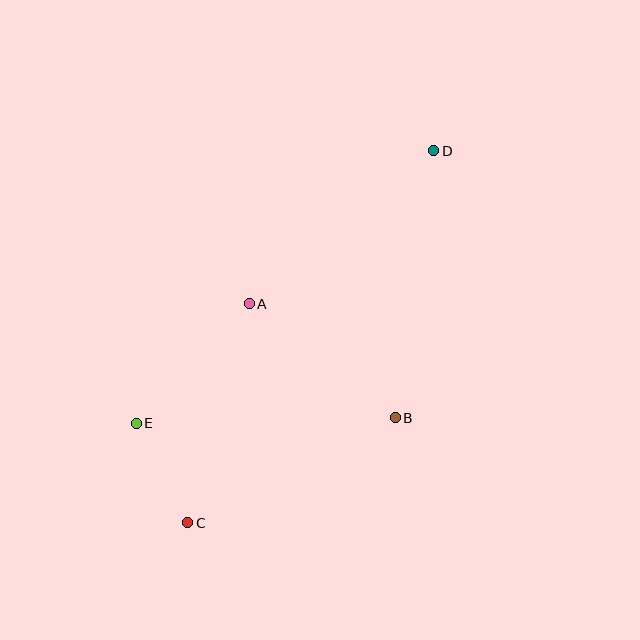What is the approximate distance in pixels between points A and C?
The distance between A and C is approximately 228 pixels.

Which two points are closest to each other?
Points C and E are closest to each other.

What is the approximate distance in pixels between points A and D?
The distance between A and D is approximately 239 pixels.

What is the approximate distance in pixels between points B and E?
The distance between B and E is approximately 259 pixels.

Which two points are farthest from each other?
Points C and D are farthest from each other.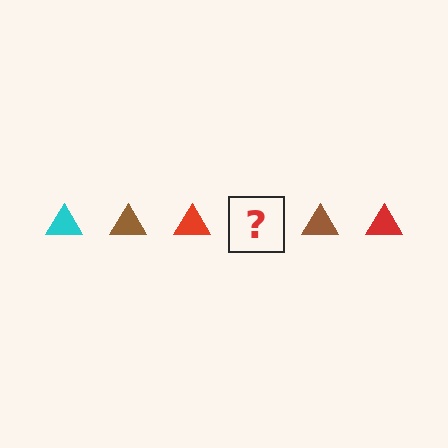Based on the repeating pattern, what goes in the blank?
The blank should be a cyan triangle.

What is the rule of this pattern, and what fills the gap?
The rule is that the pattern cycles through cyan, brown, red triangles. The gap should be filled with a cyan triangle.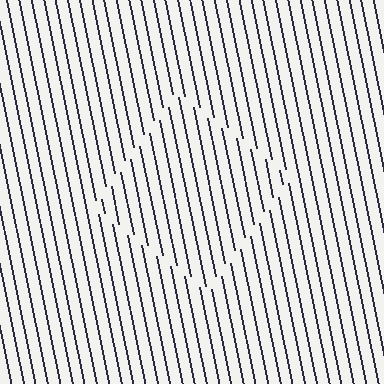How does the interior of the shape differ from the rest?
The interior of the shape contains the same grating, shifted by half a period — the contour is defined by the phase discontinuity where line-ends from the inner and outer gratings abut.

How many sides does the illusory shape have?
4 sides — the line-ends trace a square.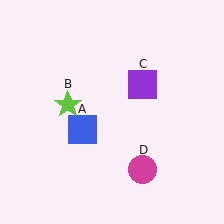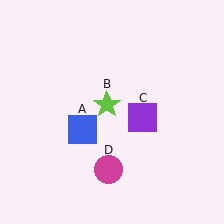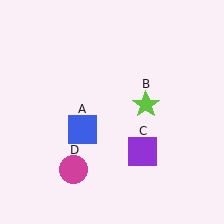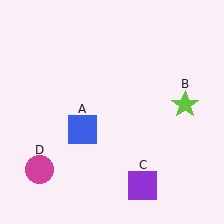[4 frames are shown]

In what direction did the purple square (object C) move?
The purple square (object C) moved down.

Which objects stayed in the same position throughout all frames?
Blue square (object A) remained stationary.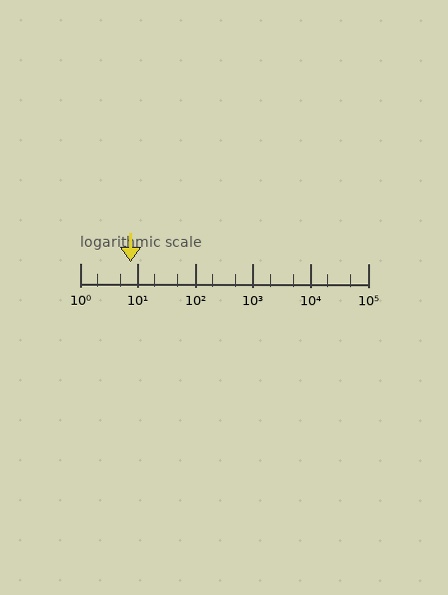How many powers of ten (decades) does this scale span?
The scale spans 5 decades, from 1 to 100000.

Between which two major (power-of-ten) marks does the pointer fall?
The pointer is between 1 and 10.